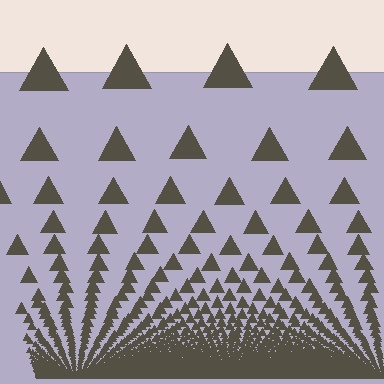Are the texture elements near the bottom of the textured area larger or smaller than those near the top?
Smaller. The gradient is inverted — elements near the bottom are smaller and denser.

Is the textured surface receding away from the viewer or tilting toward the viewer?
The surface appears to tilt toward the viewer. Texture elements get larger and sparser toward the top.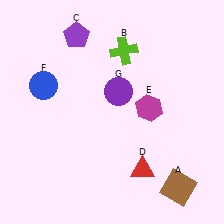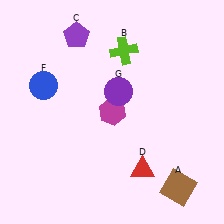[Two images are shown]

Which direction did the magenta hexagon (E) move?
The magenta hexagon (E) moved left.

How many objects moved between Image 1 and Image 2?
1 object moved between the two images.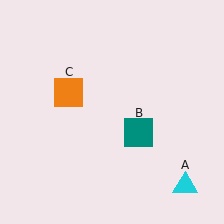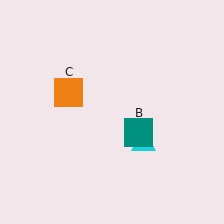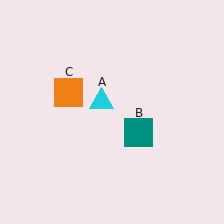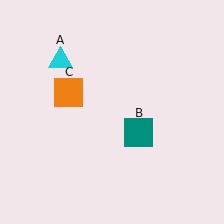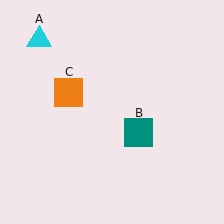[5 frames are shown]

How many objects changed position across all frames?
1 object changed position: cyan triangle (object A).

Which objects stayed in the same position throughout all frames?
Teal square (object B) and orange square (object C) remained stationary.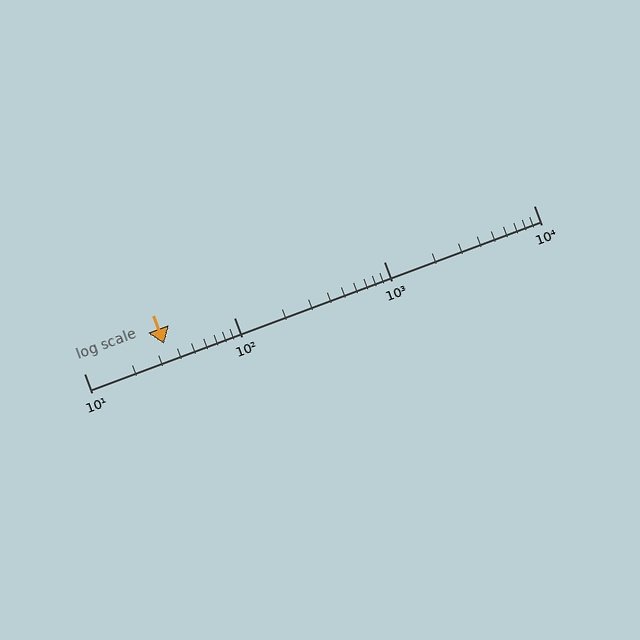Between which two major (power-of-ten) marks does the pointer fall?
The pointer is between 10 and 100.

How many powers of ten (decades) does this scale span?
The scale spans 3 decades, from 10 to 10000.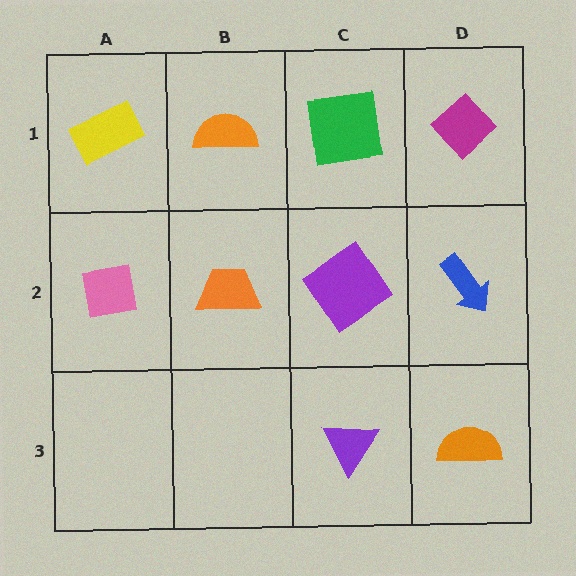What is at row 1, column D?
A magenta diamond.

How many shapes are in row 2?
4 shapes.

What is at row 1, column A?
A yellow rectangle.